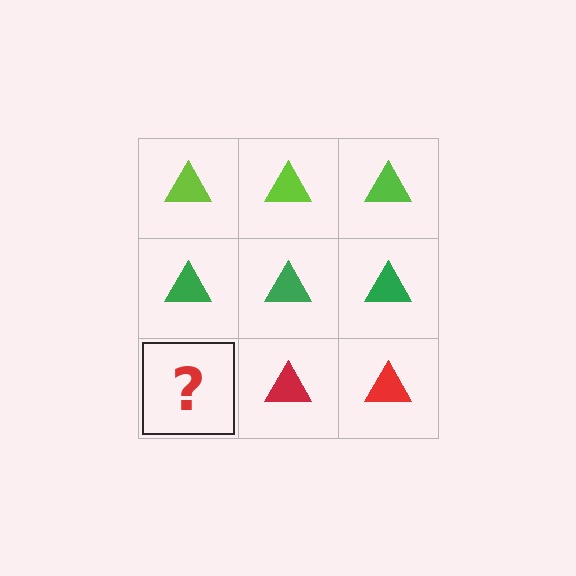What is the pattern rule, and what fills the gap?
The rule is that each row has a consistent color. The gap should be filled with a red triangle.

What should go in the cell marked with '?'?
The missing cell should contain a red triangle.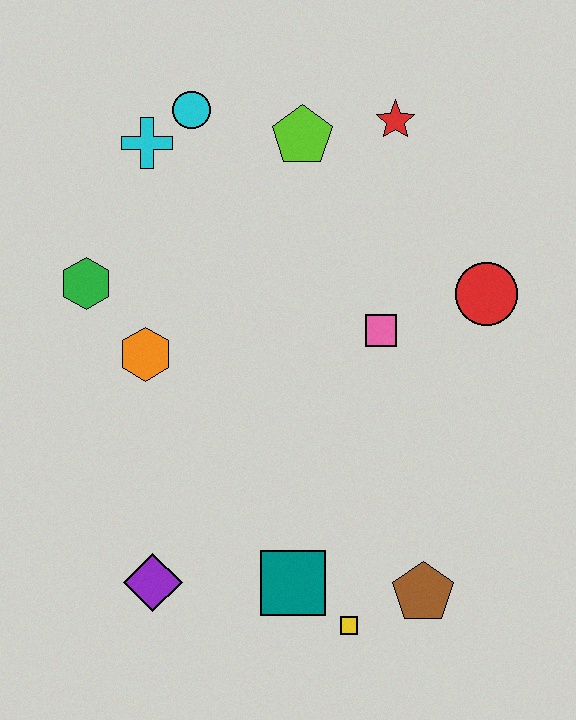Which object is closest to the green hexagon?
The orange hexagon is closest to the green hexagon.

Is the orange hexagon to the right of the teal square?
No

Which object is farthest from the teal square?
The cyan circle is farthest from the teal square.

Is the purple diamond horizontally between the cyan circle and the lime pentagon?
No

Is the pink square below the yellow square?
No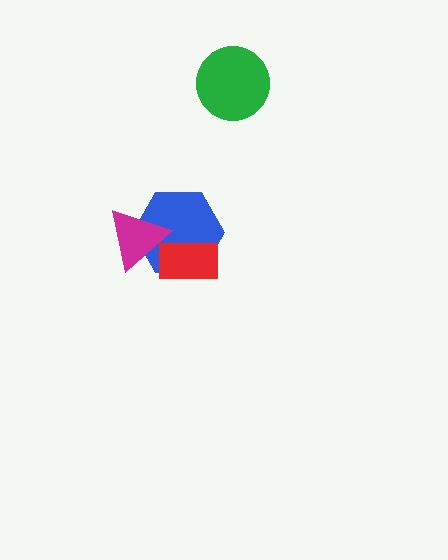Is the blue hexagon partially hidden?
Yes, it is partially covered by another shape.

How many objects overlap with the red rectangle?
2 objects overlap with the red rectangle.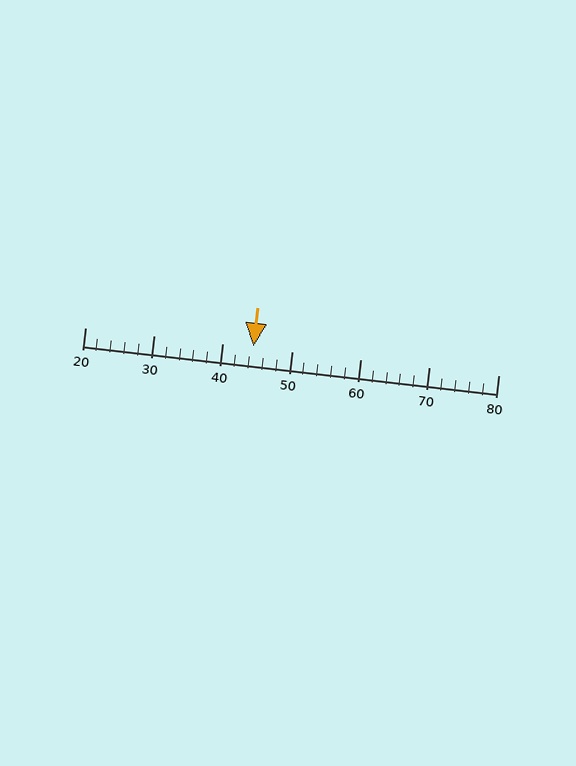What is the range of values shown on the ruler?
The ruler shows values from 20 to 80.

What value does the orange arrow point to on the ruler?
The orange arrow points to approximately 44.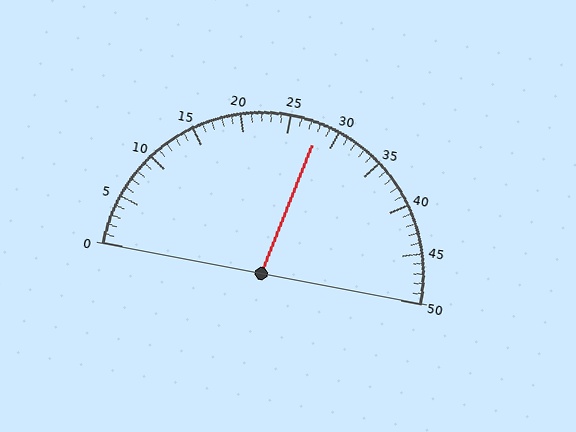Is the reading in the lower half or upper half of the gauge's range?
The reading is in the upper half of the range (0 to 50).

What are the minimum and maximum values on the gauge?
The gauge ranges from 0 to 50.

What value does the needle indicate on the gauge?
The needle indicates approximately 28.